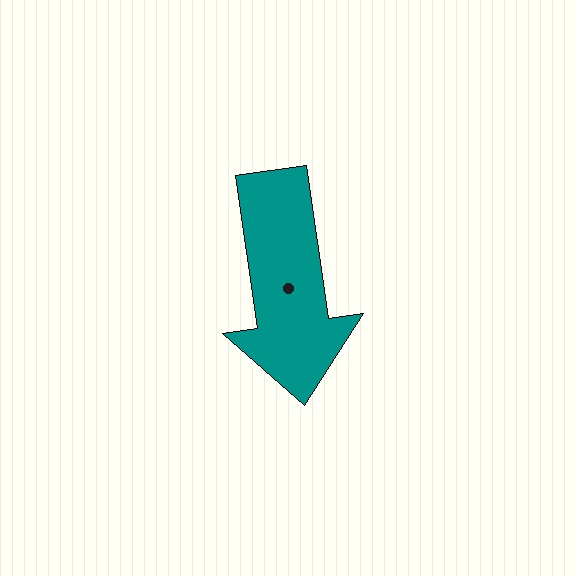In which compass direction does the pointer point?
South.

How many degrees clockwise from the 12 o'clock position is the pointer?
Approximately 172 degrees.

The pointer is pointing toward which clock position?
Roughly 6 o'clock.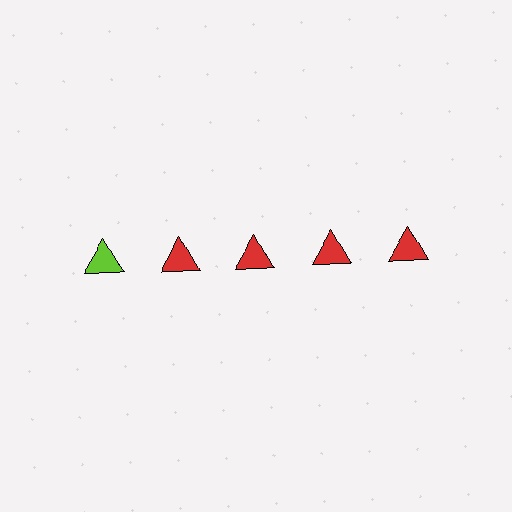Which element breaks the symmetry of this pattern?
The lime triangle in the top row, leftmost column breaks the symmetry. All other shapes are red triangles.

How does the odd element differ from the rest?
It has a different color: lime instead of red.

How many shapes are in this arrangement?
There are 5 shapes arranged in a grid pattern.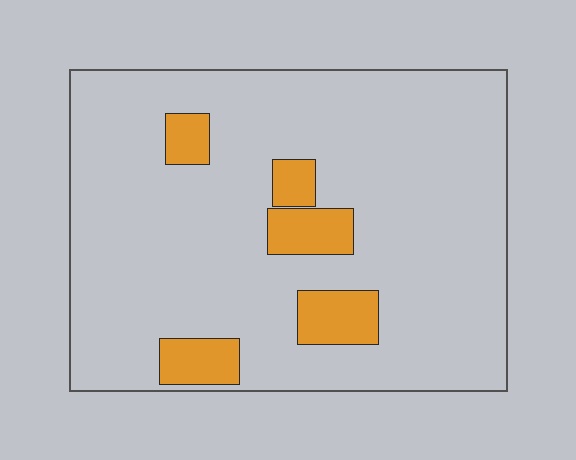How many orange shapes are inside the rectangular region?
5.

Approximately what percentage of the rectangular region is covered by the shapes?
Approximately 10%.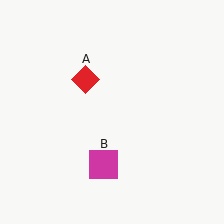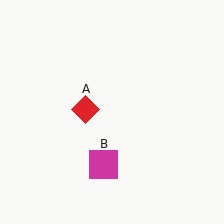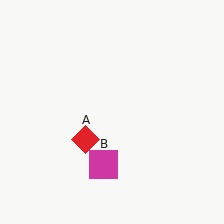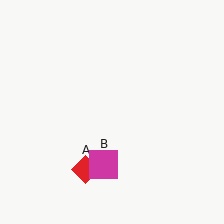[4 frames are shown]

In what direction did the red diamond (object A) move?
The red diamond (object A) moved down.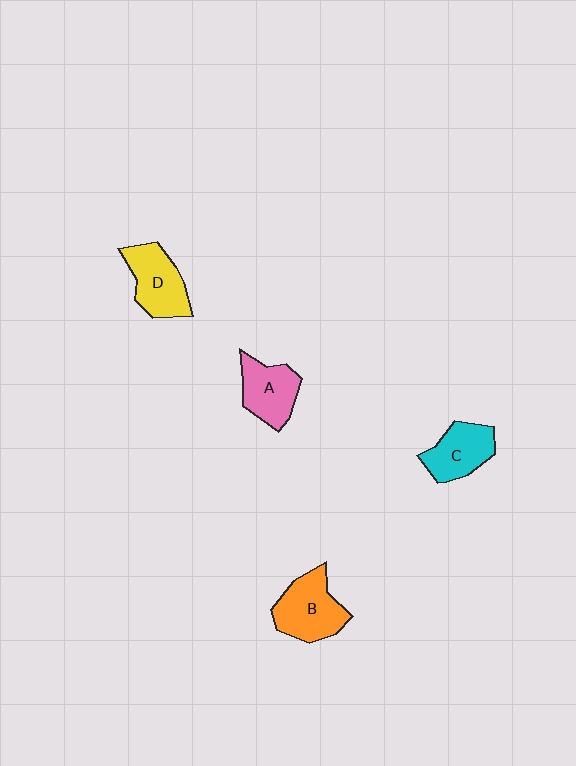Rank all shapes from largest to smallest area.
From largest to smallest: B (orange), D (yellow), A (pink), C (cyan).